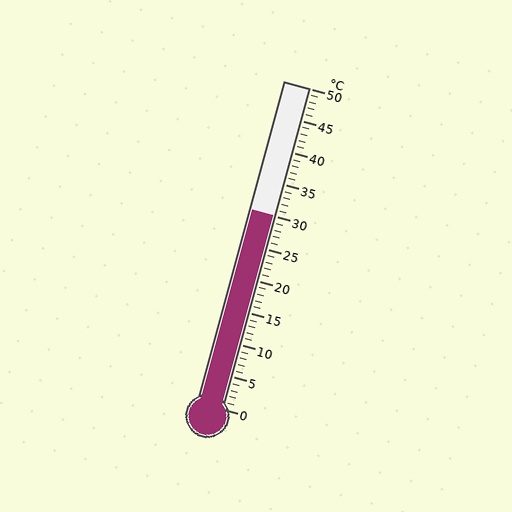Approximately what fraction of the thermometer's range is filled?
The thermometer is filled to approximately 60% of its range.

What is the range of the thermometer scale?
The thermometer scale ranges from 0°C to 50°C.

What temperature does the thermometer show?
The thermometer shows approximately 30°C.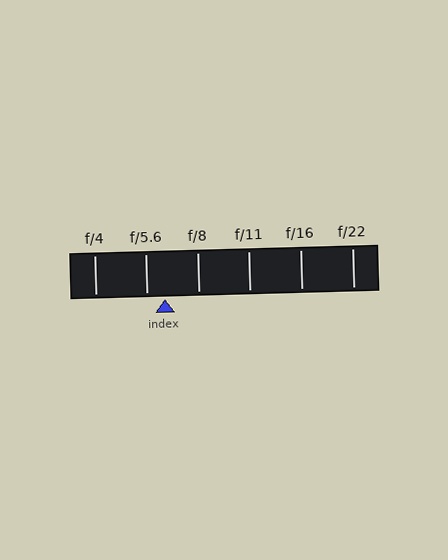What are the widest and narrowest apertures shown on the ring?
The widest aperture shown is f/4 and the narrowest is f/22.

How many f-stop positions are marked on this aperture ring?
There are 6 f-stop positions marked.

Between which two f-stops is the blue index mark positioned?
The index mark is between f/5.6 and f/8.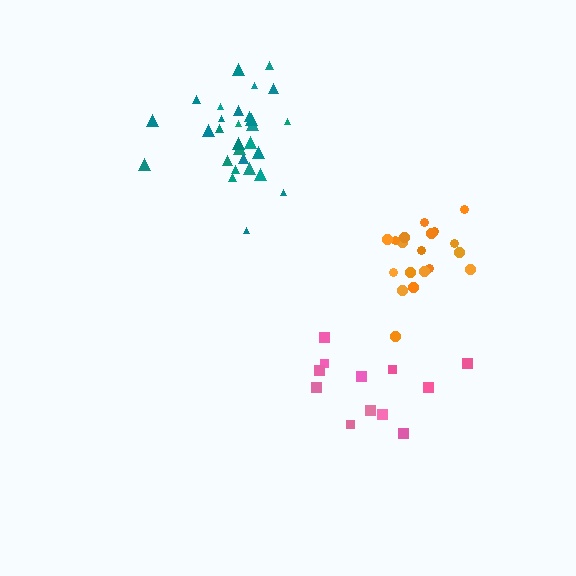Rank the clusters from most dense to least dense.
orange, teal, pink.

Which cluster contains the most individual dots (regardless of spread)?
Teal (29).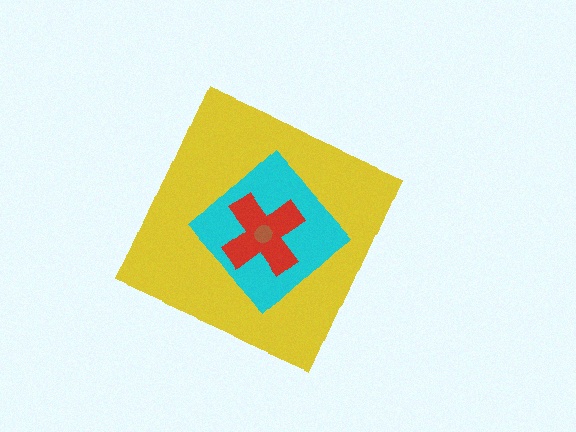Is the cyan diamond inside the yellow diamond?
Yes.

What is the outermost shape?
The yellow diamond.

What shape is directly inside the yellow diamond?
The cyan diamond.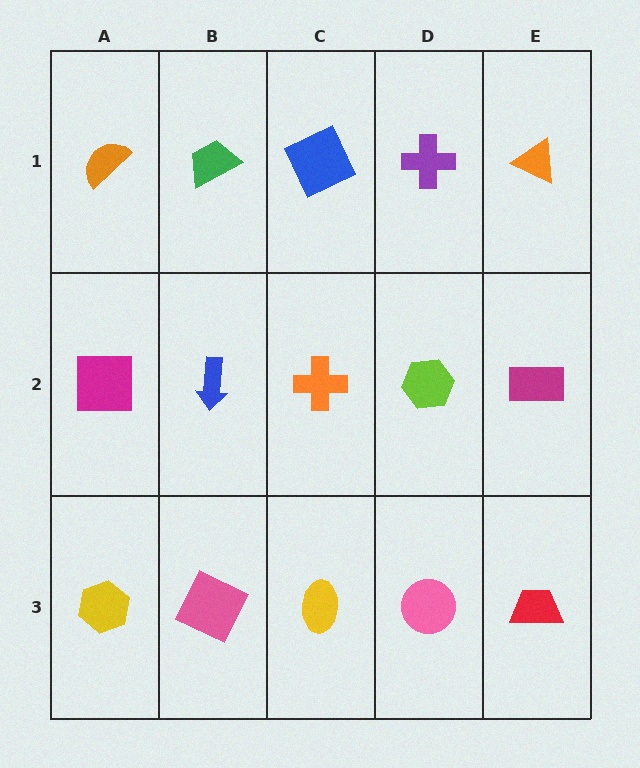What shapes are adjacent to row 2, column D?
A purple cross (row 1, column D), a pink circle (row 3, column D), an orange cross (row 2, column C), a magenta rectangle (row 2, column E).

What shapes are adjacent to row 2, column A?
An orange semicircle (row 1, column A), a yellow hexagon (row 3, column A), a blue arrow (row 2, column B).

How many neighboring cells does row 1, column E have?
2.